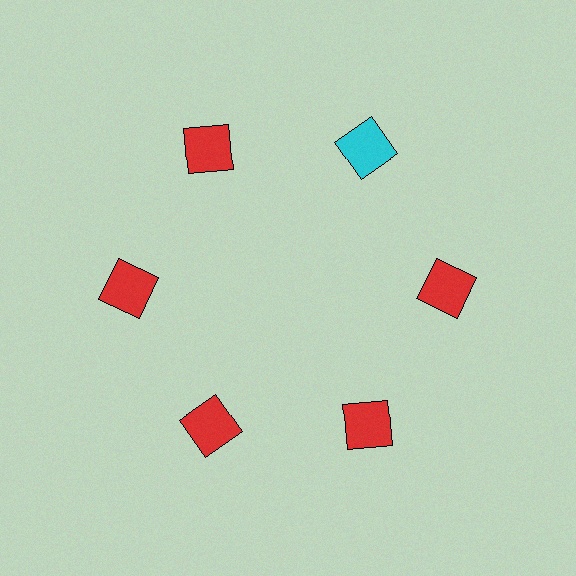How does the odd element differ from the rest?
It has a different color: cyan instead of red.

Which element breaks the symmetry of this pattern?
The cyan square at roughly the 1 o'clock position breaks the symmetry. All other shapes are red squares.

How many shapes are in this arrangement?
There are 6 shapes arranged in a ring pattern.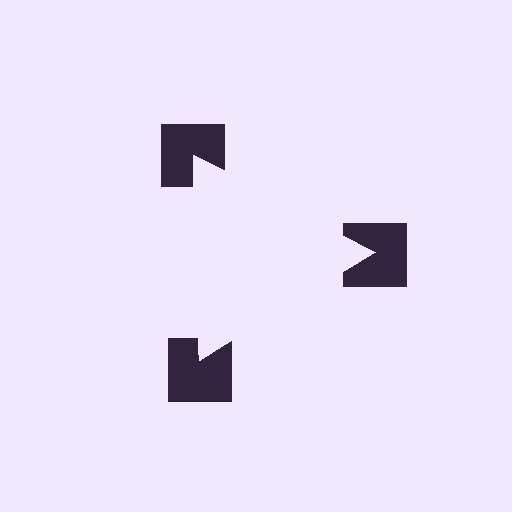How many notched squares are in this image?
There are 3 — one at each vertex of the illusory triangle.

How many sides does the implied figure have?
3 sides.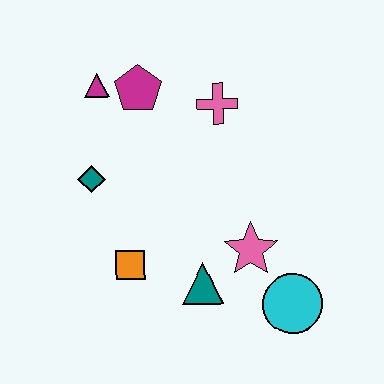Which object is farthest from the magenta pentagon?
The cyan circle is farthest from the magenta pentagon.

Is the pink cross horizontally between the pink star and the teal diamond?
Yes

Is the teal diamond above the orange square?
Yes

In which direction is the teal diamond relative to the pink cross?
The teal diamond is to the left of the pink cross.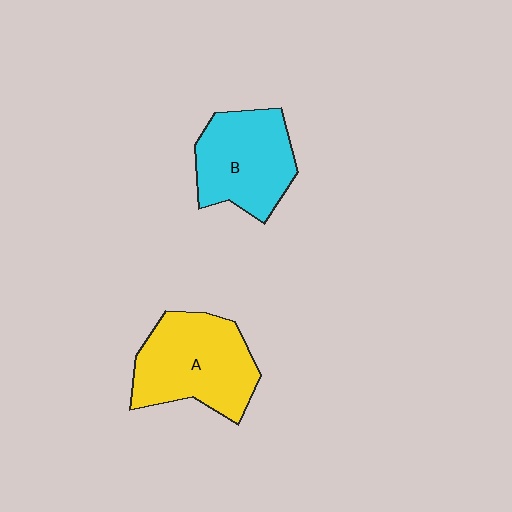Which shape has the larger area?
Shape A (yellow).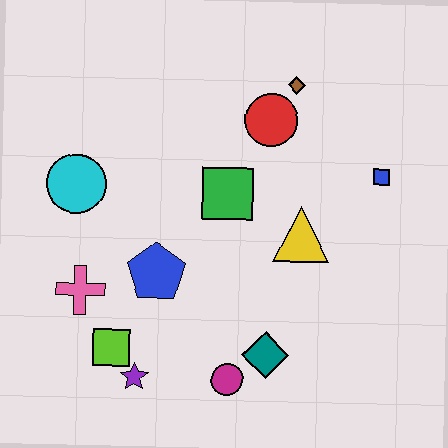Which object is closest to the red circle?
The brown diamond is closest to the red circle.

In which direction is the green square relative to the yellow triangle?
The green square is to the left of the yellow triangle.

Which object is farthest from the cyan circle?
The blue square is farthest from the cyan circle.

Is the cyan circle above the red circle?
No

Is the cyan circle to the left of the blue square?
Yes